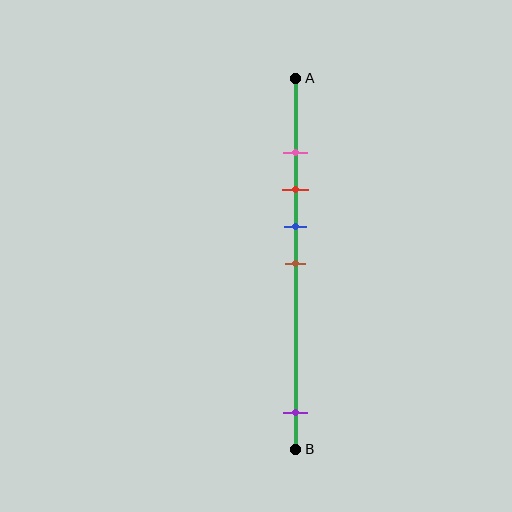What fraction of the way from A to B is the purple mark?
The purple mark is approximately 90% (0.9) of the way from A to B.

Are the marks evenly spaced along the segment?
No, the marks are not evenly spaced.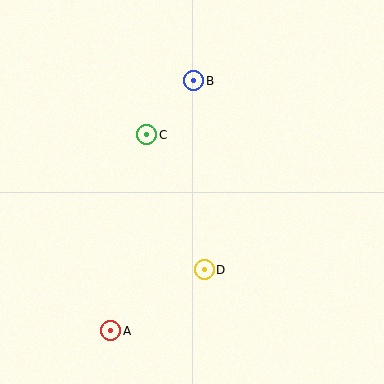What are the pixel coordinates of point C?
Point C is at (146, 135).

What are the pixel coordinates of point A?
Point A is at (111, 331).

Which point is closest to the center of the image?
Point C at (146, 135) is closest to the center.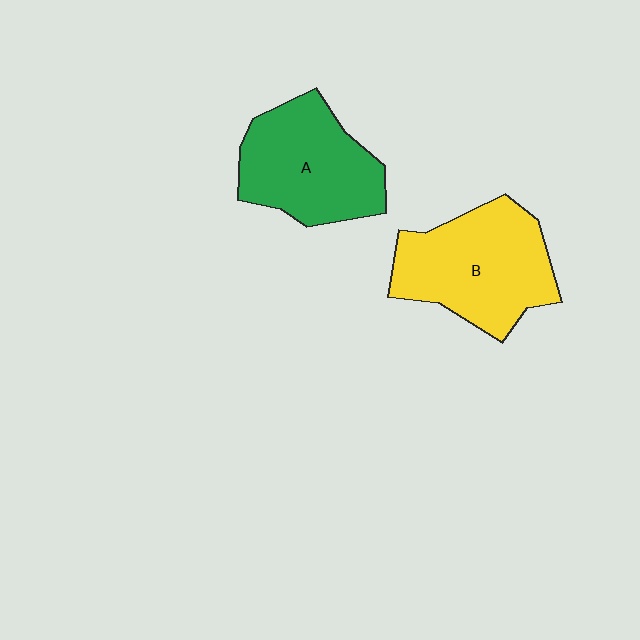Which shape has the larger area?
Shape B (yellow).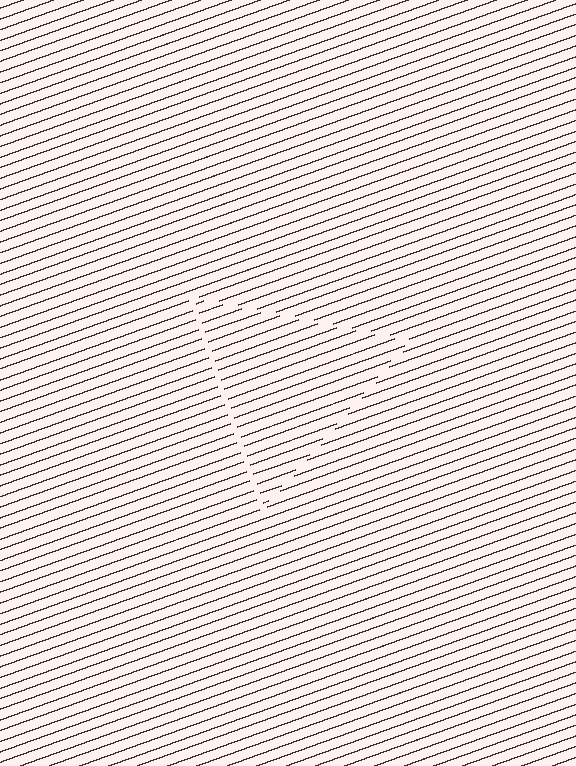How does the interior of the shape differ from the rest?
The interior of the shape contains the same grating, shifted by half a period — the contour is defined by the phase discontinuity where line-ends from the inner and outer gratings abut.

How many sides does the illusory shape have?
3 sides — the line-ends trace a triangle.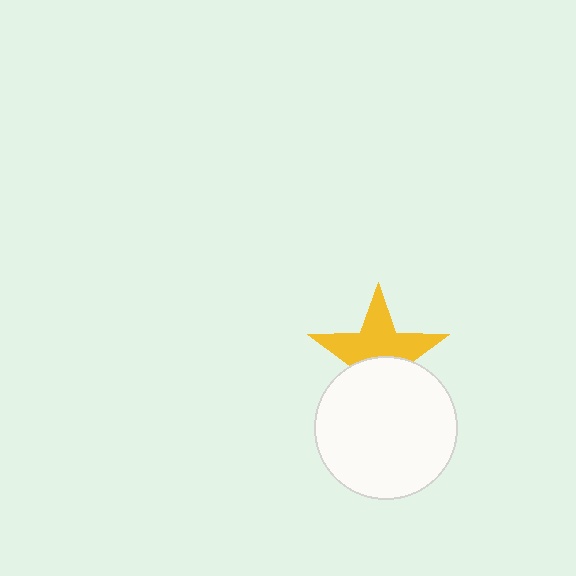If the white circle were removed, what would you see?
You would see the complete yellow star.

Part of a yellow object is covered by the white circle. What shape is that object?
It is a star.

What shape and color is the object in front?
The object in front is a white circle.